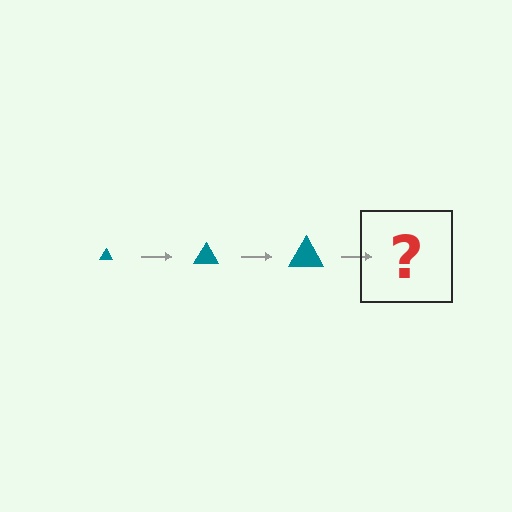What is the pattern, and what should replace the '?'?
The pattern is that the triangle gets progressively larger each step. The '?' should be a teal triangle, larger than the previous one.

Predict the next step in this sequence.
The next step is a teal triangle, larger than the previous one.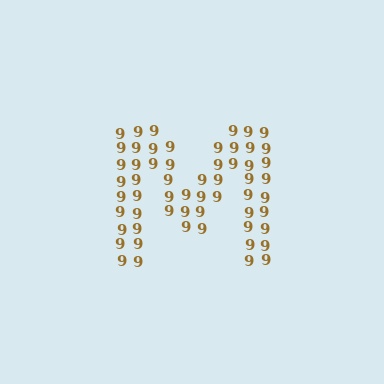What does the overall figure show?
The overall figure shows the letter M.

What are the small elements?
The small elements are digit 9's.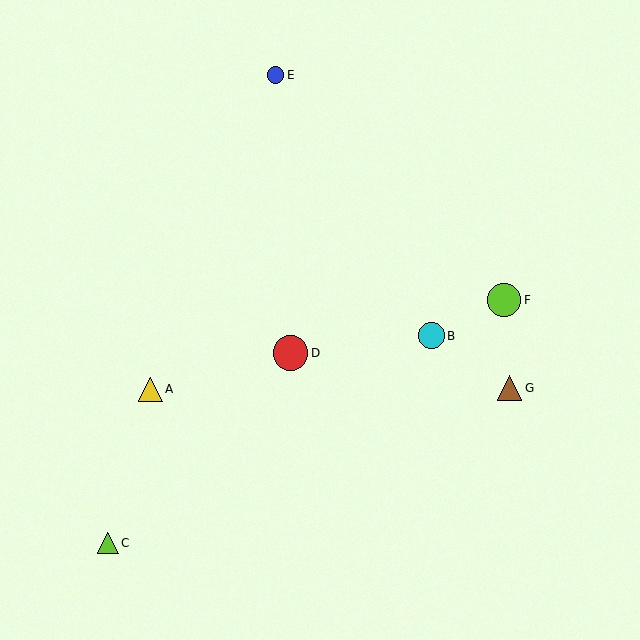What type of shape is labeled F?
Shape F is a lime circle.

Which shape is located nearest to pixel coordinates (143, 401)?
The yellow triangle (labeled A) at (151, 389) is nearest to that location.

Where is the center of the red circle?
The center of the red circle is at (290, 353).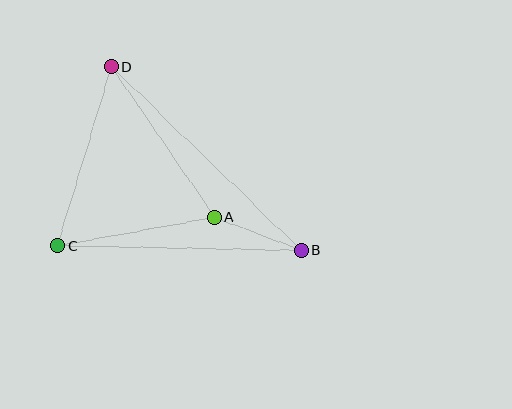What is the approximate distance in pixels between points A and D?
The distance between A and D is approximately 182 pixels.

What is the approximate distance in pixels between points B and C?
The distance between B and C is approximately 244 pixels.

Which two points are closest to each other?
Points A and B are closest to each other.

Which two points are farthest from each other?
Points B and D are farthest from each other.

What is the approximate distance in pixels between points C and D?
The distance between C and D is approximately 187 pixels.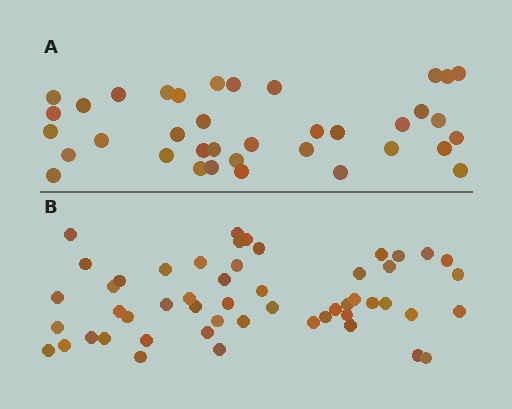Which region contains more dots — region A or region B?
Region B (the bottom region) has more dots.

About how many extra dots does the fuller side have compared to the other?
Region B has approximately 15 more dots than region A.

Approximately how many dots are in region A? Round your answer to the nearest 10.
About 40 dots. (The exact count is 37, which rounds to 40.)